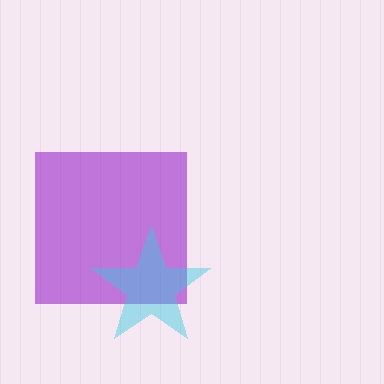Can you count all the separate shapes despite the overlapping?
Yes, there are 2 separate shapes.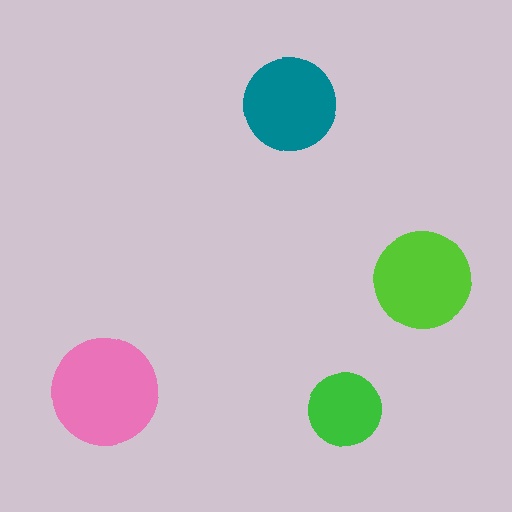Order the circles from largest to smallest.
the pink one, the lime one, the teal one, the green one.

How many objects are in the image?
There are 4 objects in the image.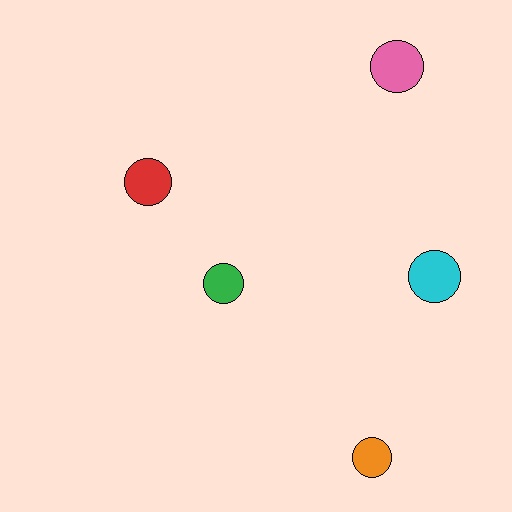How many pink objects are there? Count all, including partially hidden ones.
There is 1 pink object.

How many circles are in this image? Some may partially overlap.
There are 5 circles.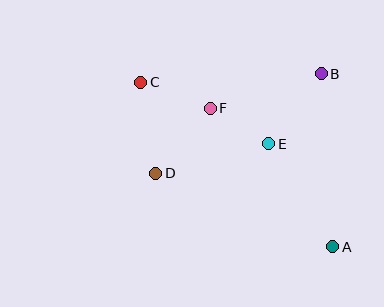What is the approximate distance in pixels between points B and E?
The distance between B and E is approximately 87 pixels.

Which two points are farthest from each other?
Points A and C are farthest from each other.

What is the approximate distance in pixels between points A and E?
The distance between A and E is approximately 121 pixels.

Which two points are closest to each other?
Points E and F are closest to each other.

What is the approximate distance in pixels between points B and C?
The distance between B and C is approximately 180 pixels.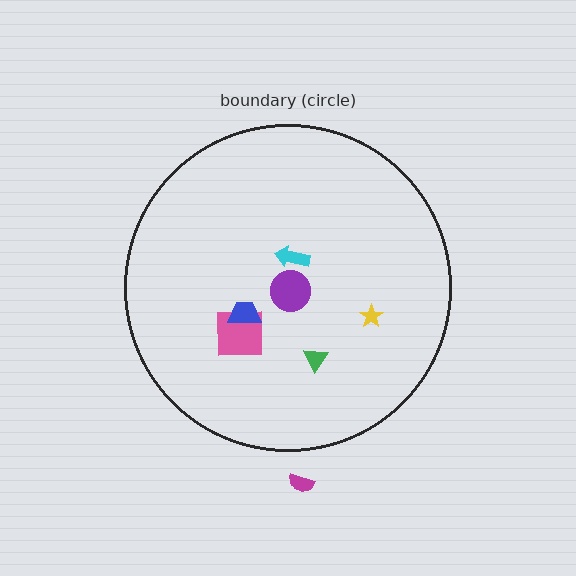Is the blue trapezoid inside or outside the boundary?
Inside.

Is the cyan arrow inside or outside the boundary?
Inside.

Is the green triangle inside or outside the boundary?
Inside.